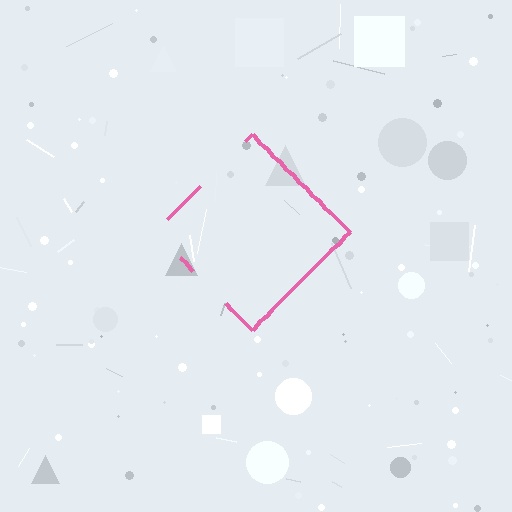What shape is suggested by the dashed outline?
The dashed outline suggests a diamond.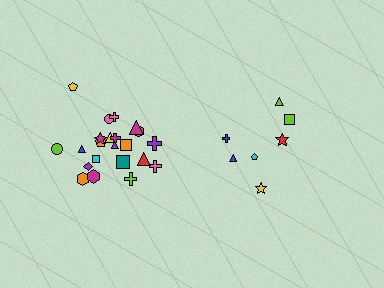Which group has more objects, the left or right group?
The left group.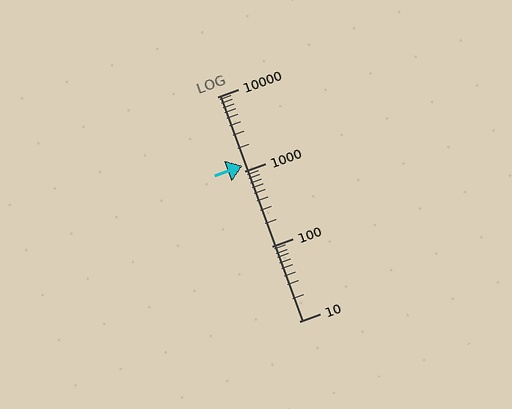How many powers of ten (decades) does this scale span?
The scale spans 3 decades, from 10 to 10000.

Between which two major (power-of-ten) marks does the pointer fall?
The pointer is between 1000 and 10000.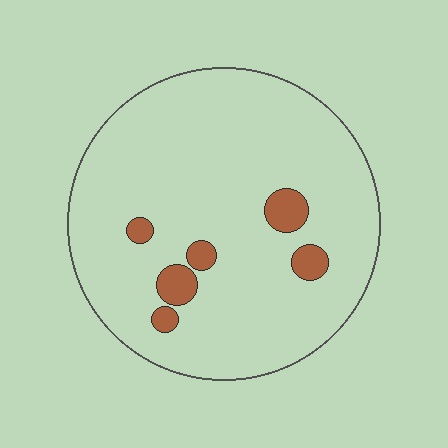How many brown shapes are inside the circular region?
6.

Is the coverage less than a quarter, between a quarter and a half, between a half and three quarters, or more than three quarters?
Less than a quarter.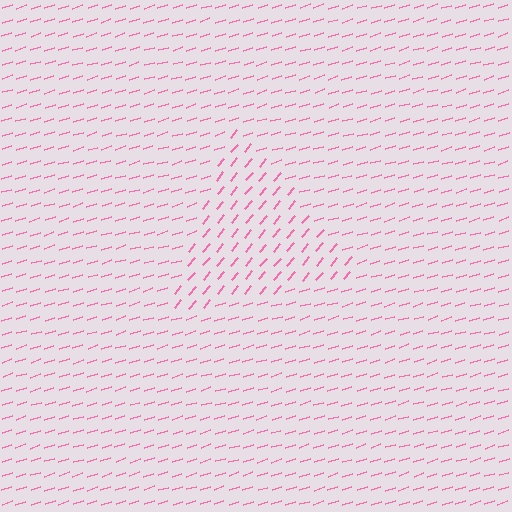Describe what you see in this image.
The image is filled with small pink line segments. A triangle region in the image has lines oriented differently from the surrounding lines, creating a visible texture boundary.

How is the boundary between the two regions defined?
The boundary is defined purely by a change in line orientation (approximately 33 degrees difference). All lines are the same color and thickness.